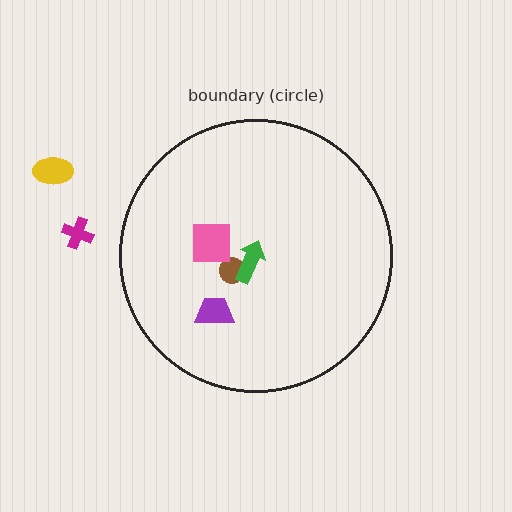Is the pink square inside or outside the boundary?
Inside.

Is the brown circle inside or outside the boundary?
Inside.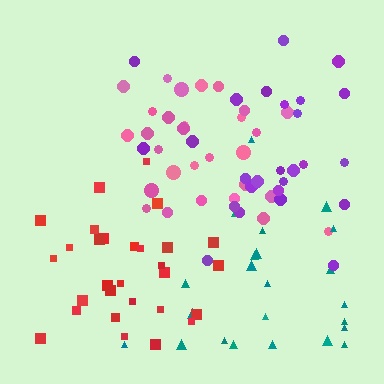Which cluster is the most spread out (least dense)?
Teal.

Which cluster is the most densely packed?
Red.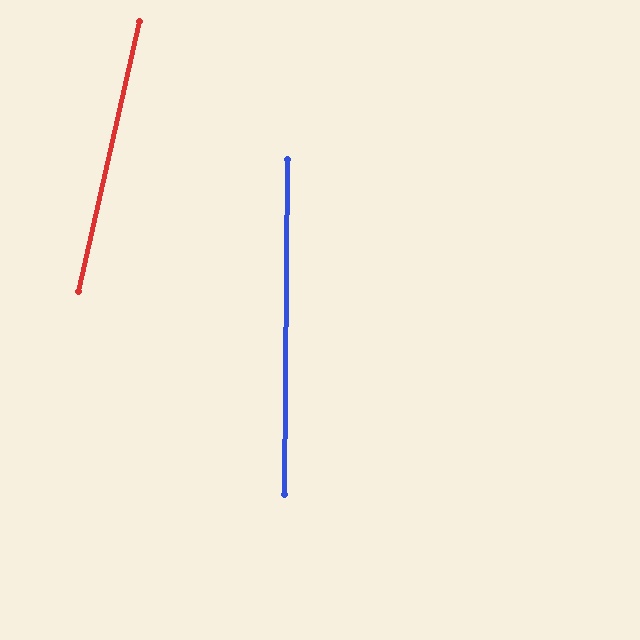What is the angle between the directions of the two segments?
Approximately 12 degrees.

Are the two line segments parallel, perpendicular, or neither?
Neither parallel nor perpendicular — they differ by about 12°.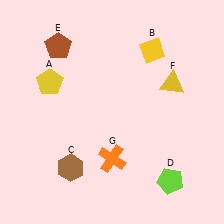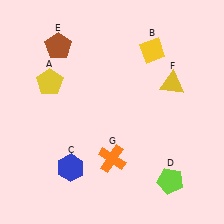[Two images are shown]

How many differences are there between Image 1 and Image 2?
There is 1 difference between the two images.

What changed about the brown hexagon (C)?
In Image 1, C is brown. In Image 2, it changed to blue.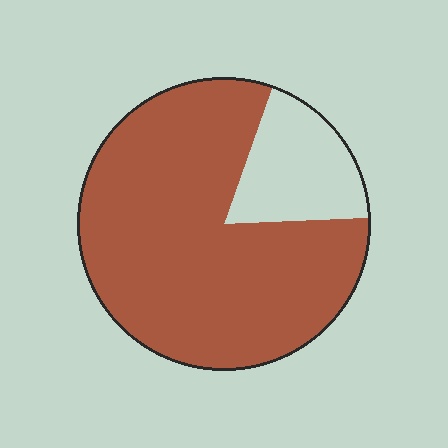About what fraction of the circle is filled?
About four fifths (4/5).